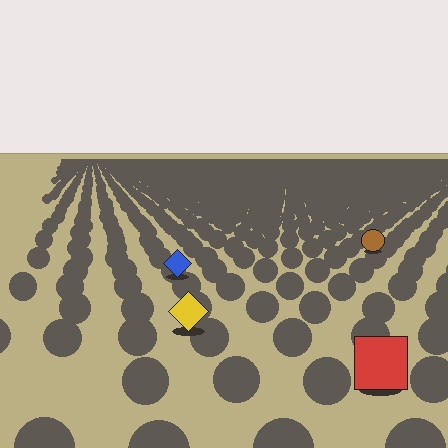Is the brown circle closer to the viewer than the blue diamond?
No. The blue diamond is closer — you can tell from the texture gradient: the ground texture is coarser near it.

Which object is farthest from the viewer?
The brown circle is farthest from the viewer. It appears smaller and the ground texture around it is denser.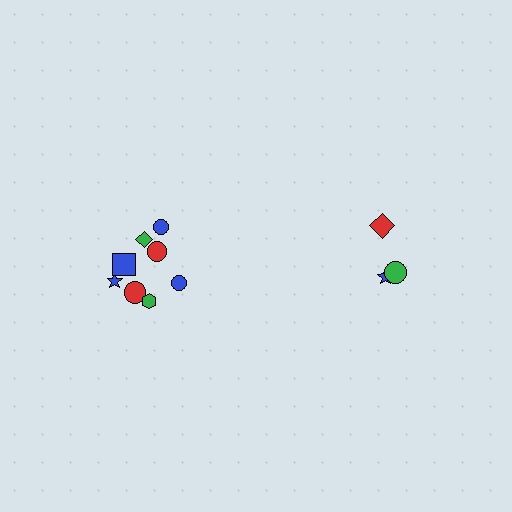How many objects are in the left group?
There are 8 objects.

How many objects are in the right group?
There are 3 objects.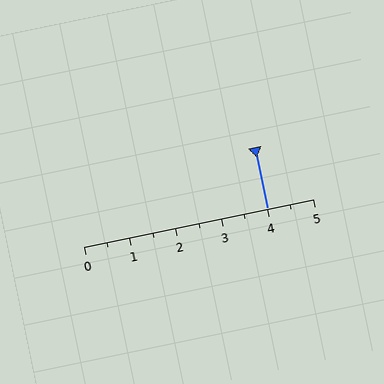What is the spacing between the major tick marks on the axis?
The major ticks are spaced 1 apart.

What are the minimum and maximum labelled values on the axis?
The axis runs from 0 to 5.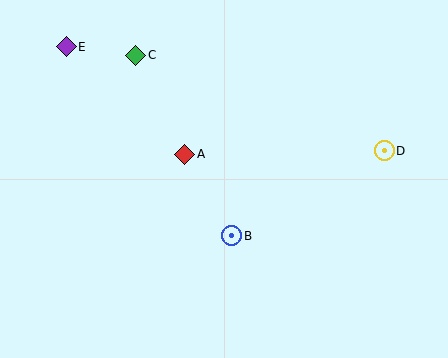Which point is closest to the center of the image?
Point A at (185, 154) is closest to the center.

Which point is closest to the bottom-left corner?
Point B is closest to the bottom-left corner.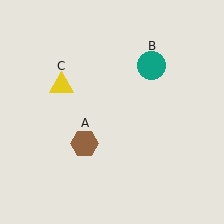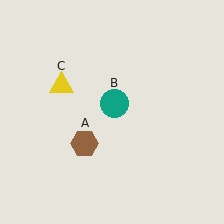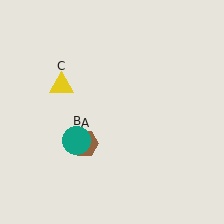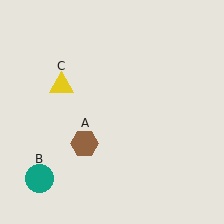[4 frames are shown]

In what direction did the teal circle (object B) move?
The teal circle (object B) moved down and to the left.